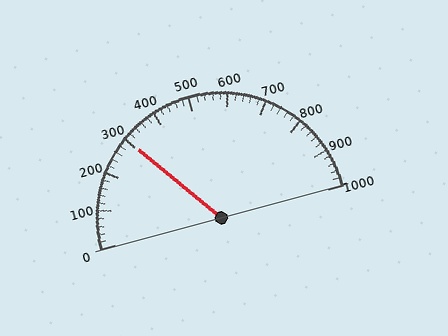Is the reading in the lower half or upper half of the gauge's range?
The reading is in the lower half of the range (0 to 1000).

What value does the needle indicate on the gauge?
The needle indicates approximately 300.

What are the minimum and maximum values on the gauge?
The gauge ranges from 0 to 1000.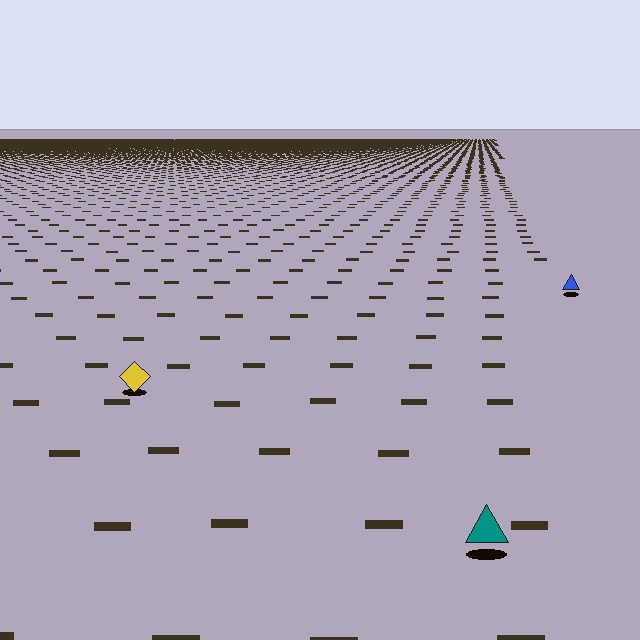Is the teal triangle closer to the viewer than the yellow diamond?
Yes. The teal triangle is closer — you can tell from the texture gradient: the ground texture is coarser near it.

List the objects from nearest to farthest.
From nearest to farthest: the teal triangle, the yellow diamond, the blue triangle.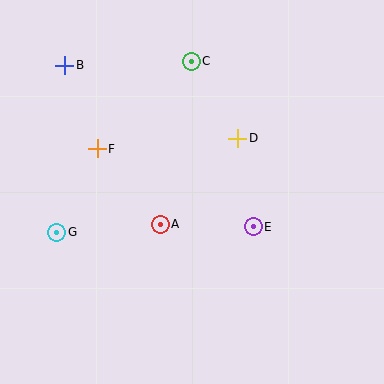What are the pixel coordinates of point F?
Point F is at (97, 149).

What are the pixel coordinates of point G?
Point G is at (57, 232).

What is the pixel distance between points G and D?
The distance between G and D is 204 pixels.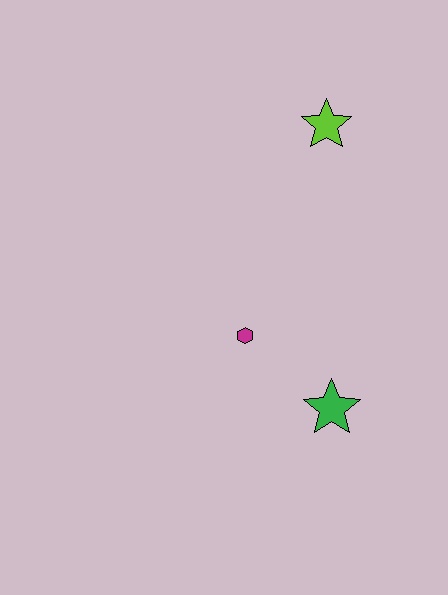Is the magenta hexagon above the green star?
Yes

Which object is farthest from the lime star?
The green star is farthest from the lime star.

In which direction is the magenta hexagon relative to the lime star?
The magenta hexagon is below the lime star.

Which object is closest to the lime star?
The magenta hexagon is closest to the lime star.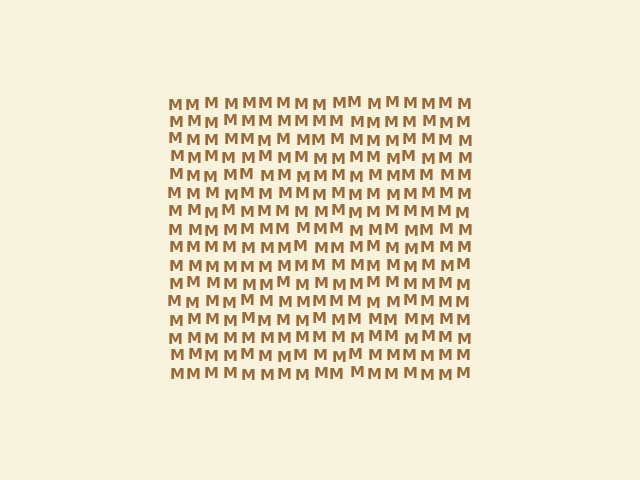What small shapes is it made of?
It is made of small letter M's.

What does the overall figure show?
The overall figure shows a square.